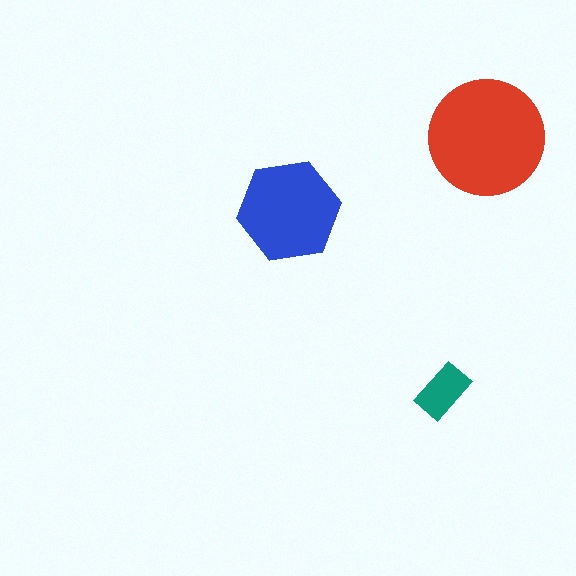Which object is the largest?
The red circle.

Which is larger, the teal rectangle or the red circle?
The red circle.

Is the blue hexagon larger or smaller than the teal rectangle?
Larger.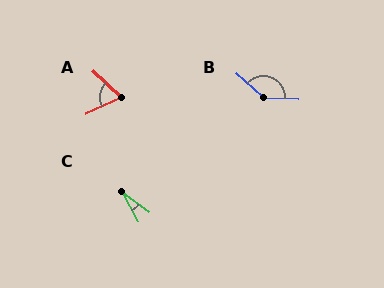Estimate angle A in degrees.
Approximately 68 degrees.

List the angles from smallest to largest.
C (25°), A (68°), B (141°).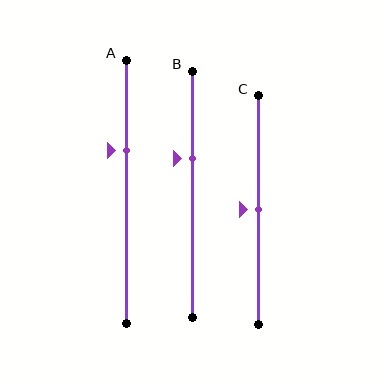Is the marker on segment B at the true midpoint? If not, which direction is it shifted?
No, the marker on segment B is shifted upward by about 15% of the segment length.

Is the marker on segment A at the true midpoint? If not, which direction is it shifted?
No, the marker on segment A is shifted upward by about 16% of the segment length.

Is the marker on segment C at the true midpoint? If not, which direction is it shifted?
Yes, the marker on segment C is at the true midpoint.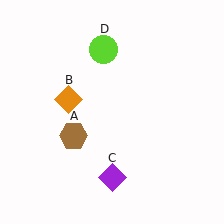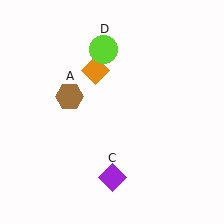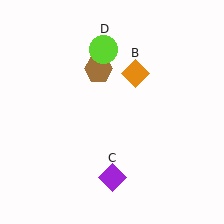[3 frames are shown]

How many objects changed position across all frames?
2 objects changed position: brown hexagon (object A), orange diamond (object B).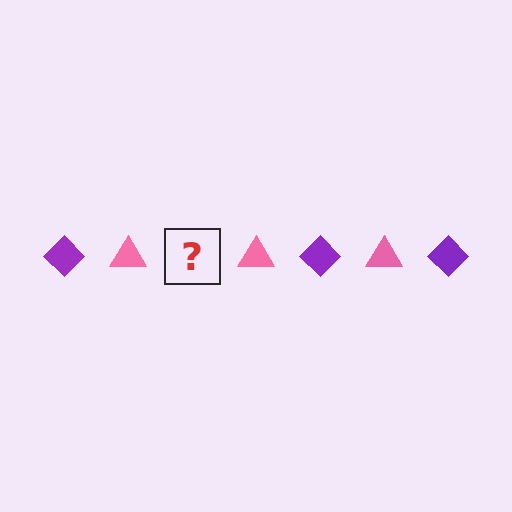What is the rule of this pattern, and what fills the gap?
The rule is that the pattern alternates between purple diamond and pink triangle. The gap should be filled with a purple diamond.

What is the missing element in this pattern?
The missing element is a purple diamond.